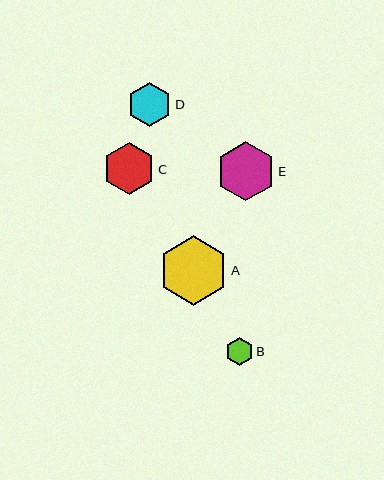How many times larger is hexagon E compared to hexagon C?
Hexagon E is approximately 1.1 times the size of hexagon C.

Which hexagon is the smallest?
Hexagon B is the smallest with a size of approximately 28 pixels.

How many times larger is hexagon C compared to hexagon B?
Hexagon C is approximately 1.9 times the size of hexagon B.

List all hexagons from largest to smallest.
From largest to smallest: A, E, C, D, B.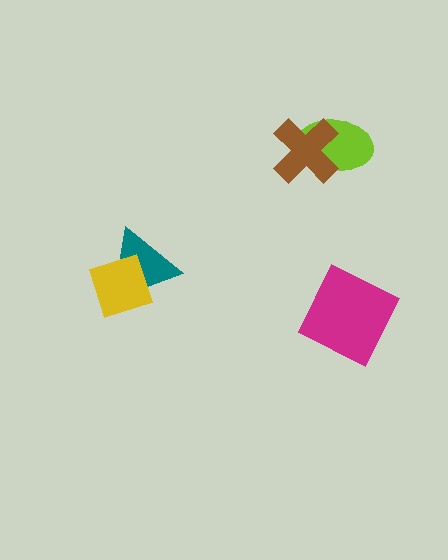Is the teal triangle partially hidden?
Yes, it is partially covered by another shape.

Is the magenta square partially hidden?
No, no other shape covers it.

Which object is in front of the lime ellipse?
The brown cross is in front of the lime ellipse.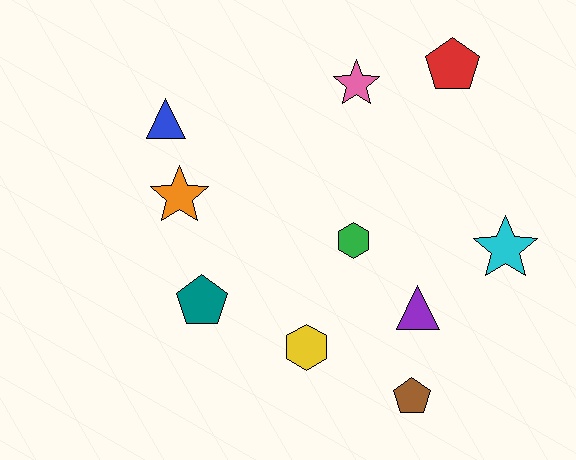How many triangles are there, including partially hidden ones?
There are 2 triangles.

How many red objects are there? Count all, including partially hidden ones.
There is 1 red object.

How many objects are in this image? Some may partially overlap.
There are 10 objects.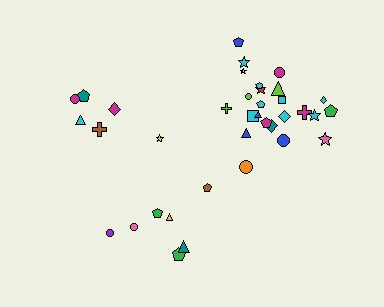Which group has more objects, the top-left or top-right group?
The top-right group.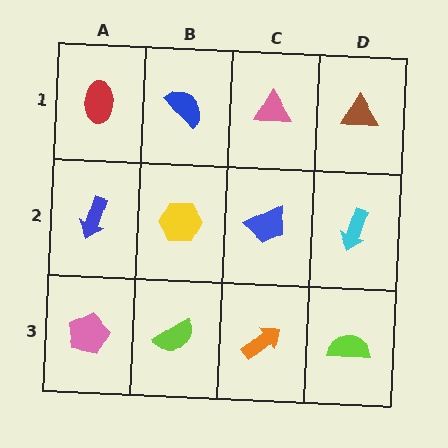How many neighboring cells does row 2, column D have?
3.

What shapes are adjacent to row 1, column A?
A blue arrow (row 2, column A), a blue semicircle (row 1, column B).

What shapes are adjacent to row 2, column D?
A brown triangle (row 1, column D), a lime semicircle (row 3, column D), a blue trapezoid (row 2, column C).